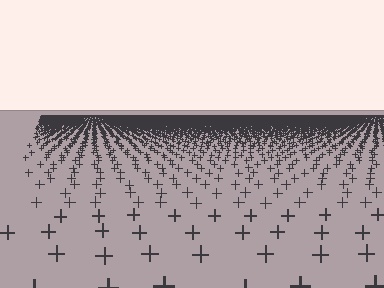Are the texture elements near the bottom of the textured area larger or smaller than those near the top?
Larger. Near the bottom, elements are closer to the viewer and appear at a bigger on-screen size.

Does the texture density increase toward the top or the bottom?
Density increases toward the top.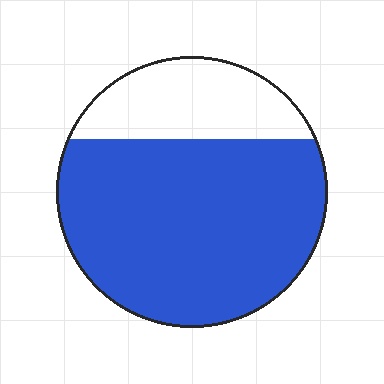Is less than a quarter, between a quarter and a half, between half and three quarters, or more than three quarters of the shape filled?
Between half and three quarters.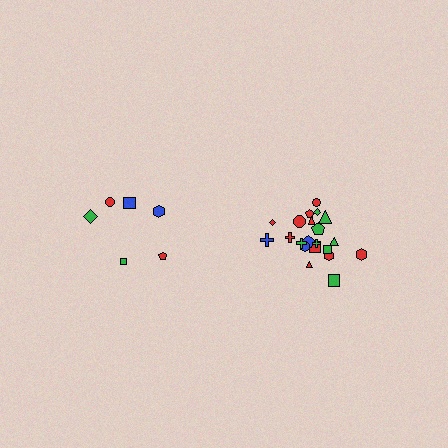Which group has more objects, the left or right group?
The right group.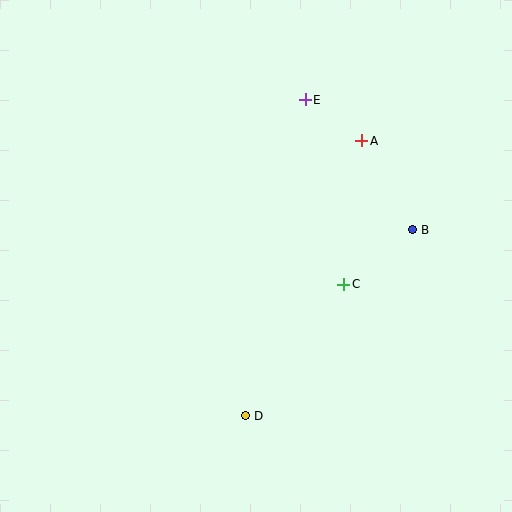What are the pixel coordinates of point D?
Point D is at (246, 416).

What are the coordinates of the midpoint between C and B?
The midpoint between C and B is at (378, 257).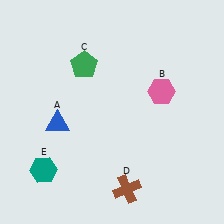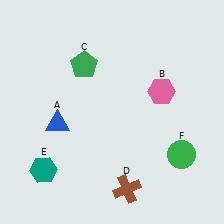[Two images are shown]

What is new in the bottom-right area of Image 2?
A green circle (F) was added in the bottom-right area of Image 2.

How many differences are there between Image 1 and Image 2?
There is 1 difference between the two images.